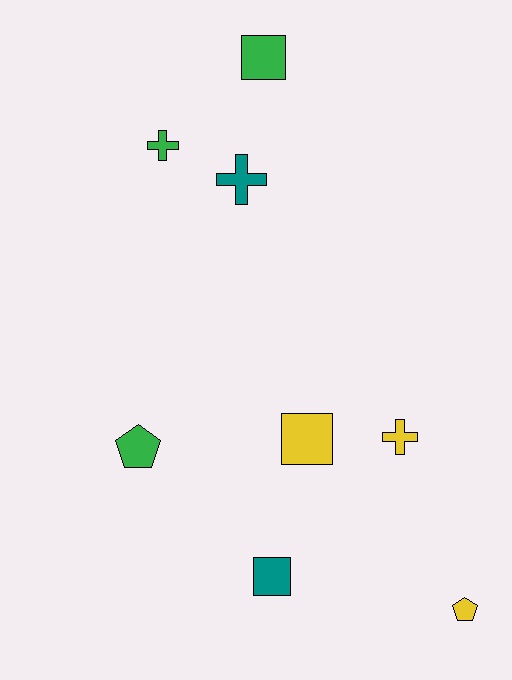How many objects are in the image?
There are 8 objects.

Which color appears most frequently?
Yellow, with 3 objects.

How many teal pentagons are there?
There are no teal pentagons.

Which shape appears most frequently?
Cross, with 3 objects.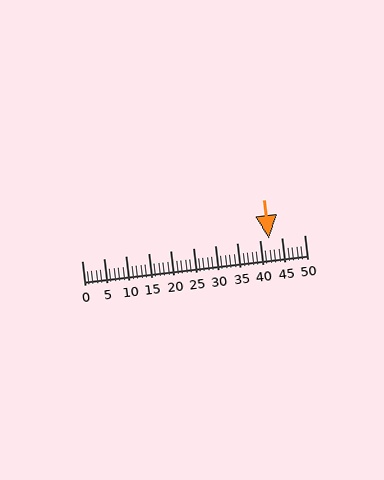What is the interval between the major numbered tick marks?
The major tick marks are spaced 5 units apart.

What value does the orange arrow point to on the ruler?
The orange arrow points to approximately 42.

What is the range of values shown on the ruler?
The ruler shows values from 0 to 50.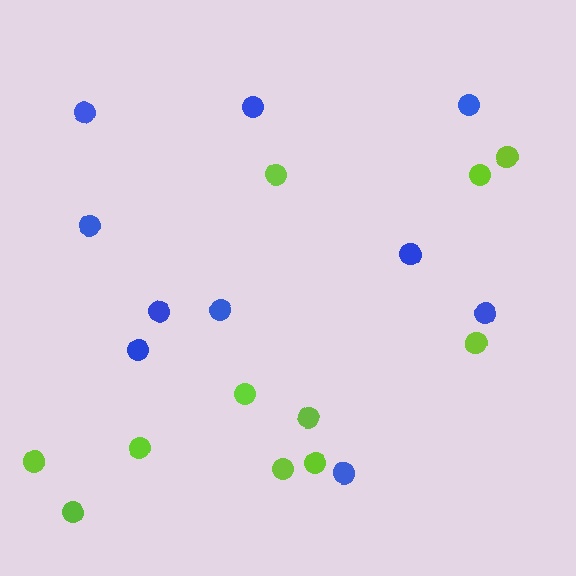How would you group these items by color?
There are 2 groups: one group of lime circles (11) and one group of blue circles (10).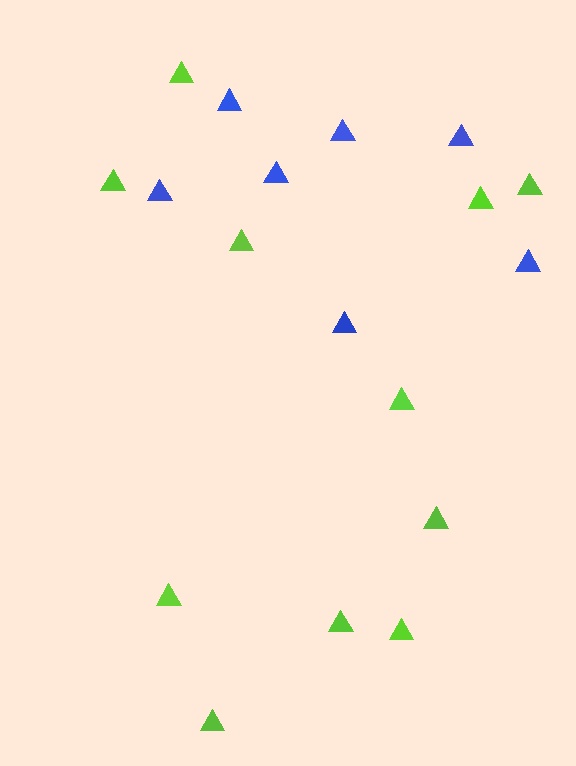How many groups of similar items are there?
There are 2 groups: one group of lime triangles (11) and one group of blue triangles (7).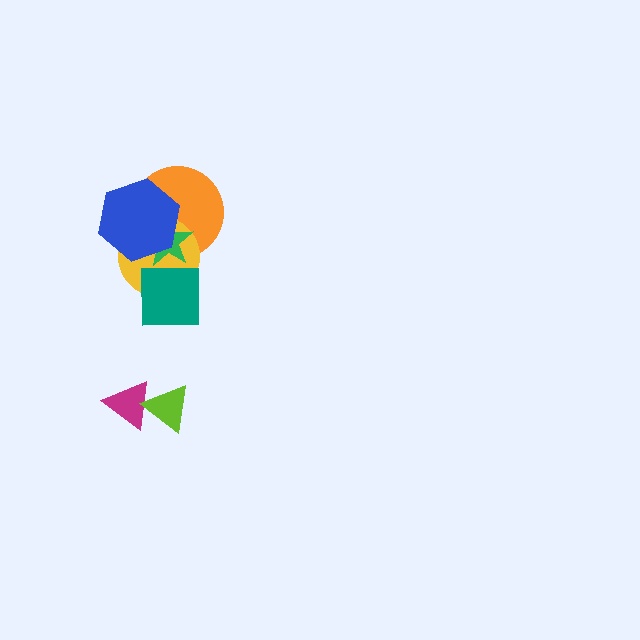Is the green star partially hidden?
Yes, it is partially covered by another shape.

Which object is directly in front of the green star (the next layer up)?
The blue hexagon is directly in front of the green star.